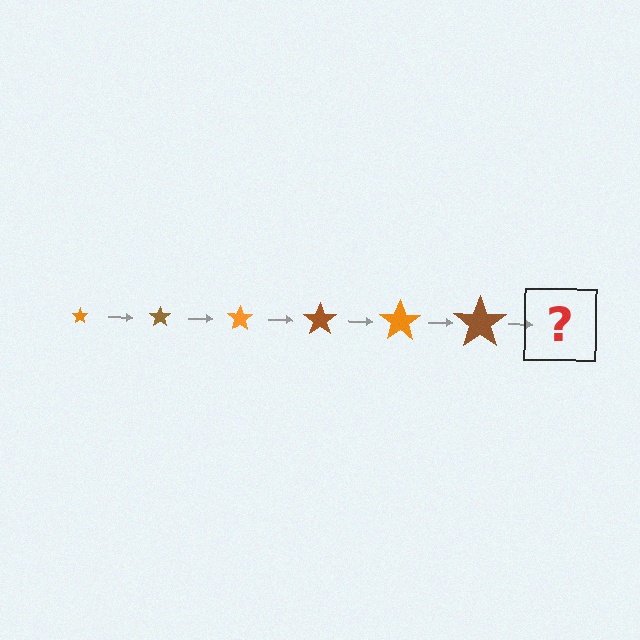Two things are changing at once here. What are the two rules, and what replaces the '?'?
The two rules are that the star grows larger each step and the color cycles through orange and brown. The '?' should be an orange star, larger than the previous one.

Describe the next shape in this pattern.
It should be an orange star, larger than the previous one.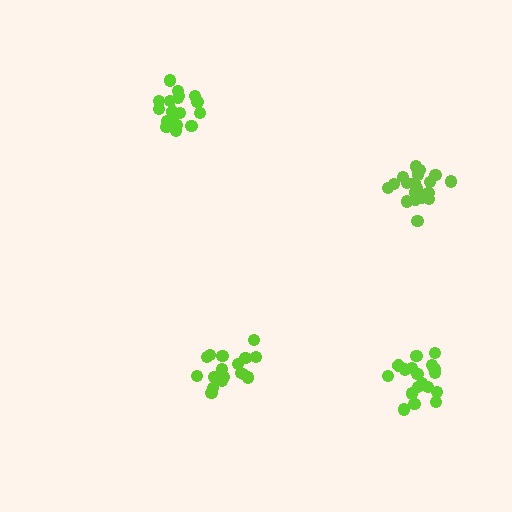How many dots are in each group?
Group 1: 17 dots, Group 2: 19 dots, Group 3: 21 dots, Group 4: 18 dots (75 total).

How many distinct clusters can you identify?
There are 4 distinct clusters.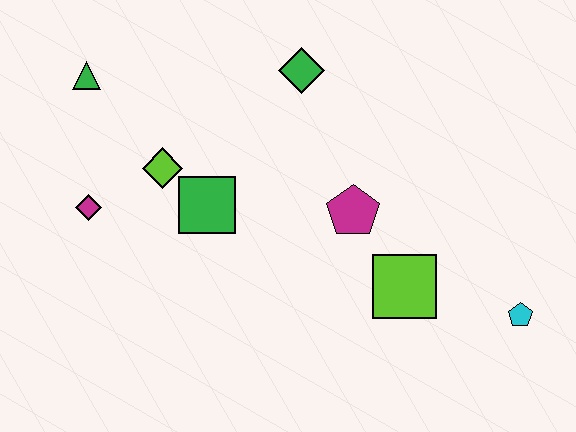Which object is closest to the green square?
The lime diamond is closest to the green square.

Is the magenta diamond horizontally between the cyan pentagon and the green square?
No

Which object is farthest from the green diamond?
The cyan pentagon is farthest from the green diamond.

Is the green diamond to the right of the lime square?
No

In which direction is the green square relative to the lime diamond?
The green square is to the right of the lime diamond.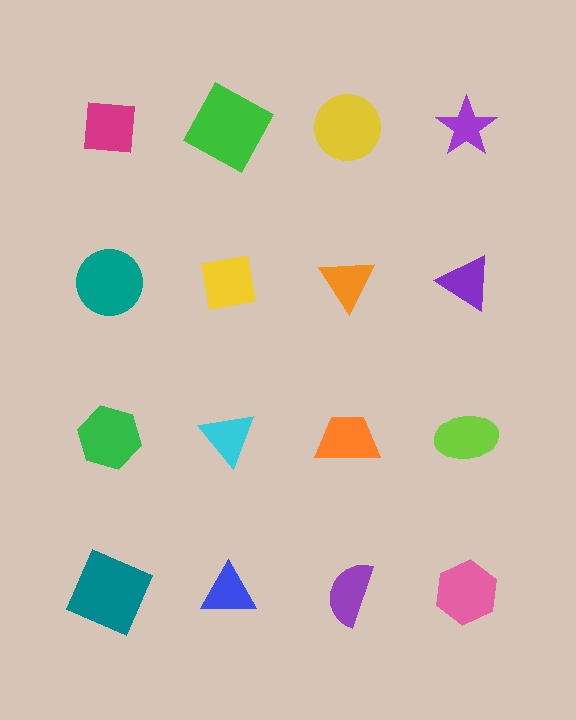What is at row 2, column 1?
A teal circle.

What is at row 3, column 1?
A green hexagon.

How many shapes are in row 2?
4 shapes.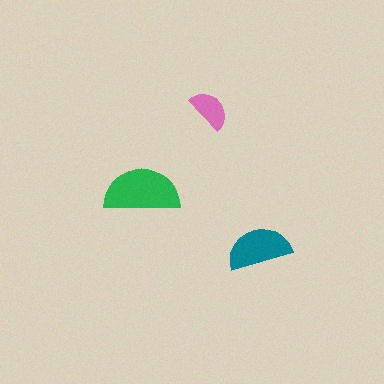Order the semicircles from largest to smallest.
the green one, the teal one, the pink one.